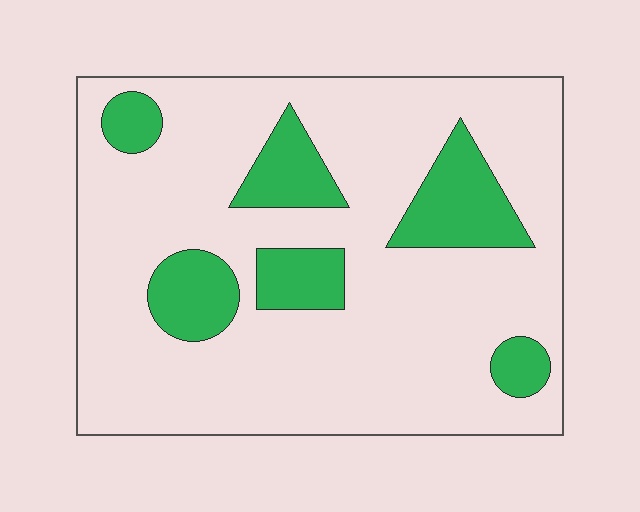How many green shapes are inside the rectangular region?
6.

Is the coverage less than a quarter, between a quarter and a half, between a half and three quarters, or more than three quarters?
Less than a quarter.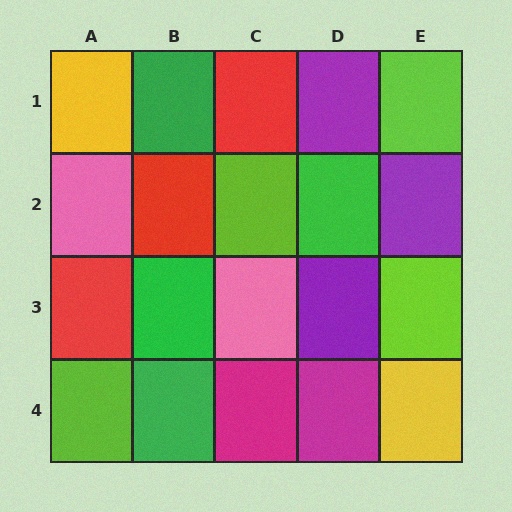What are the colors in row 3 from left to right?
Red, green, pink, purple, lime.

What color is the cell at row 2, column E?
Purple.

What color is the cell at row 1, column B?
Green.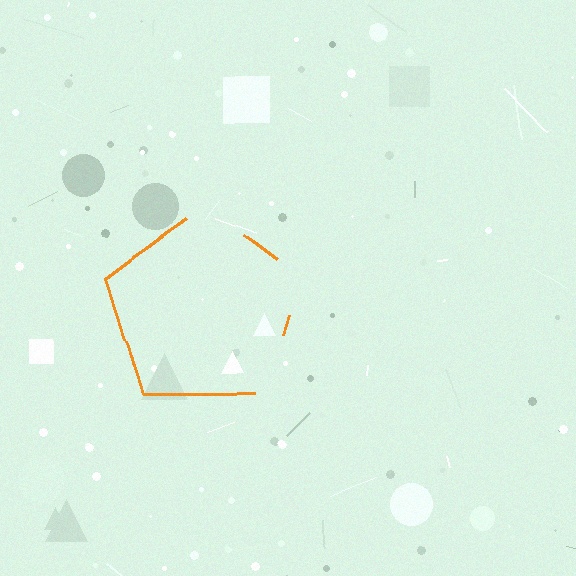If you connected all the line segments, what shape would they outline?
They would outline a pentagon.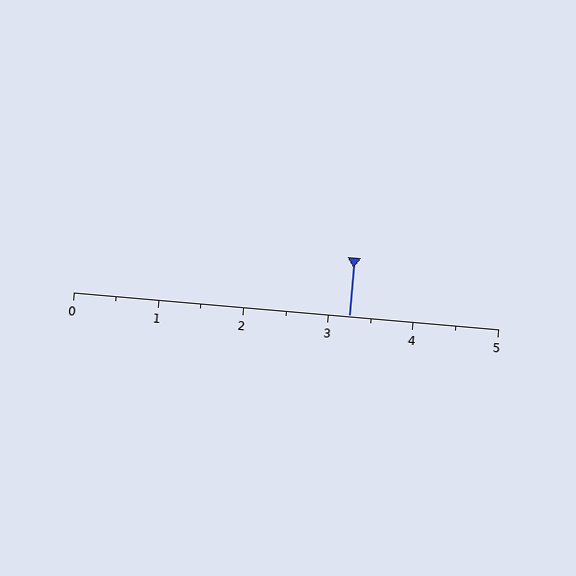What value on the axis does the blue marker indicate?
The marker indicates approximately 3.2.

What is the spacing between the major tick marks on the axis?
The major ticks are spaced 1 apart.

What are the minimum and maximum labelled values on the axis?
The axis runs from 0 to 5.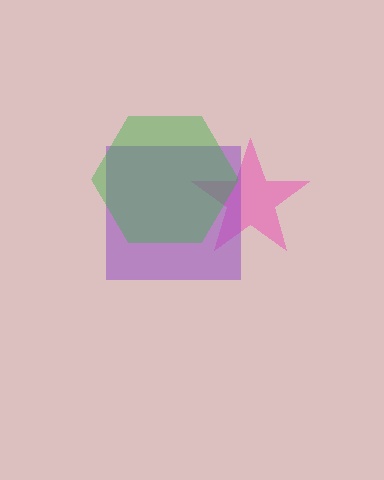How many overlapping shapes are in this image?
There are 3 overlapping shapes in the image.